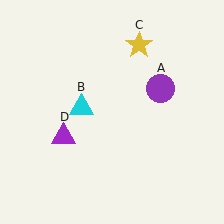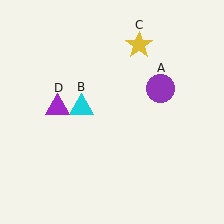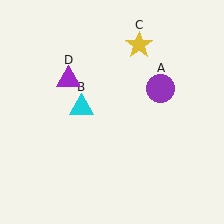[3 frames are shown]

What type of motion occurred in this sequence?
The purple triangle (object D) rotated clockwise around the center of the scene.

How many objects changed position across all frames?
1 object changed position: purple triangle (object D).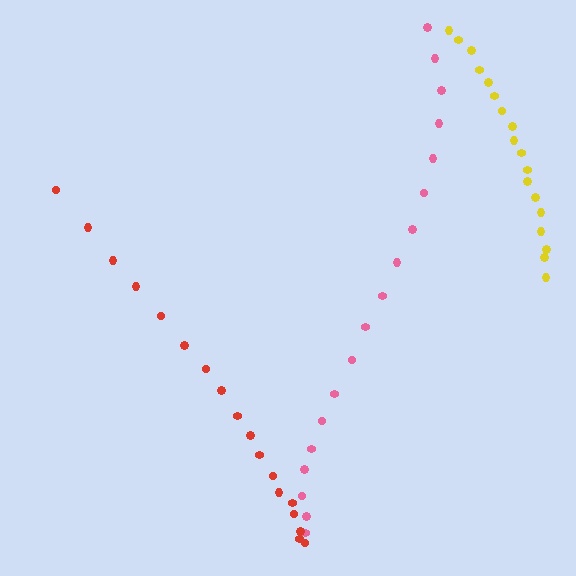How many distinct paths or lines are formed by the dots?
There are 3 distinct paths.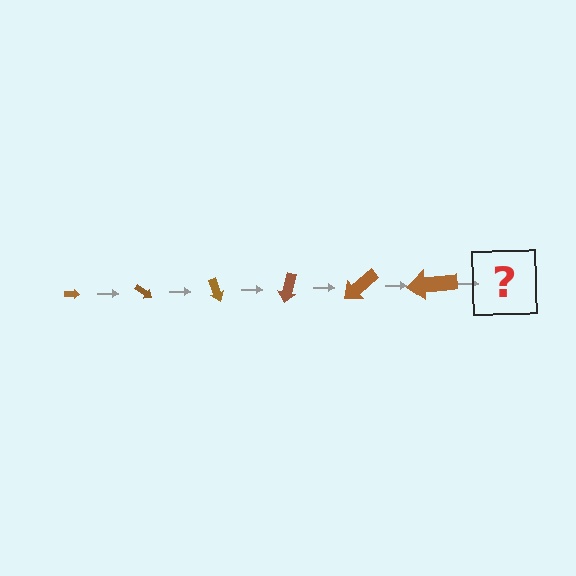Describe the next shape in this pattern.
It should be an arrow, larger than the previous one and rotated 210 degrees from the start.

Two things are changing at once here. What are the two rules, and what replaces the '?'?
The two rules are that the arrow grows larger each step and it rotates 35 degrees each step. The '?' should be an arrow, larger than the previous one and rotated 210 degrees from the start.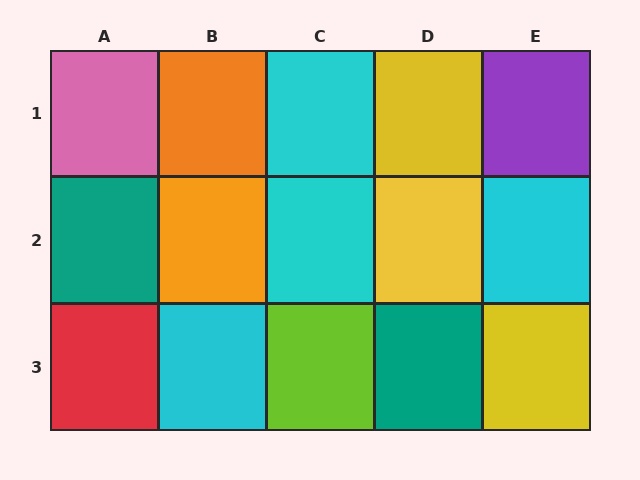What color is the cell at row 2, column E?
Cyan.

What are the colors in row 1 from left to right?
Pink, orange, cyan, yellow, purple.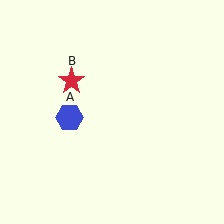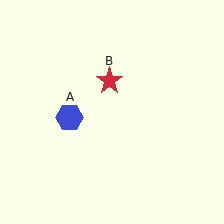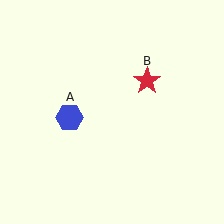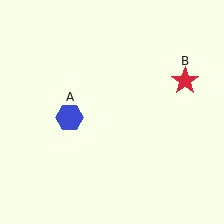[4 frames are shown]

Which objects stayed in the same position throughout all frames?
Blue hexagon (object A) remained stationary.